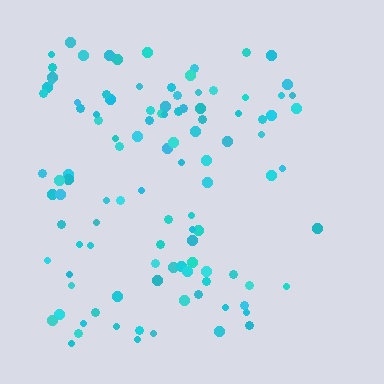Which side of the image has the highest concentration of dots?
The left.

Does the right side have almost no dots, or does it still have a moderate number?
Still a moderate number, just noticeably fewer than the left.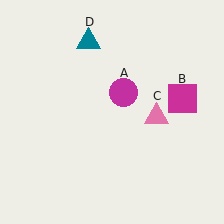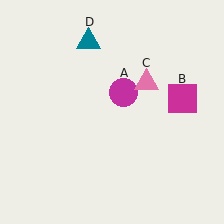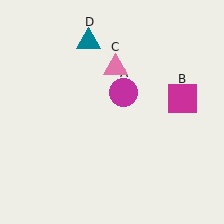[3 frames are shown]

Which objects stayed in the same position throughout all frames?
Magenta circle (object A) and magenta square (object B) and teal triangle (object D) remained stationary.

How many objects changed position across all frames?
1 object changed position: pink triangle (object C).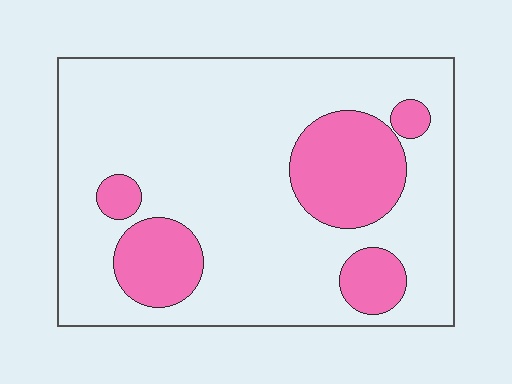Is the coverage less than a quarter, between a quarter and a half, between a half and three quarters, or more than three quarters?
Less than a quarter.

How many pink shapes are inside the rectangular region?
5.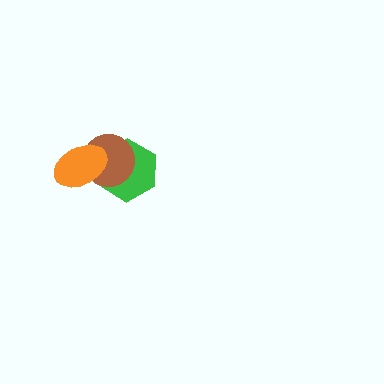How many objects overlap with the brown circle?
2 objects overlap with the brown circle.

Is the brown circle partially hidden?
Yes, it is partially covered by another shape.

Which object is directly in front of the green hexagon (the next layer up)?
The brown circle is directly in front of the green hexagon.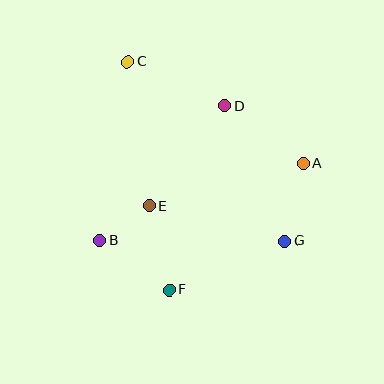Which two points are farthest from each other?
Points C and G are farthest from each other.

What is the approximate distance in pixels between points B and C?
The distance between B and C is approximately 181 pixels.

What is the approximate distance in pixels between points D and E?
The distance between D and E is approximately 125 pixels.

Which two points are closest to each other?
Points B and E are closest to each other.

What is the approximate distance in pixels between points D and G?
The distance between D and G is approximately 148 pixels.